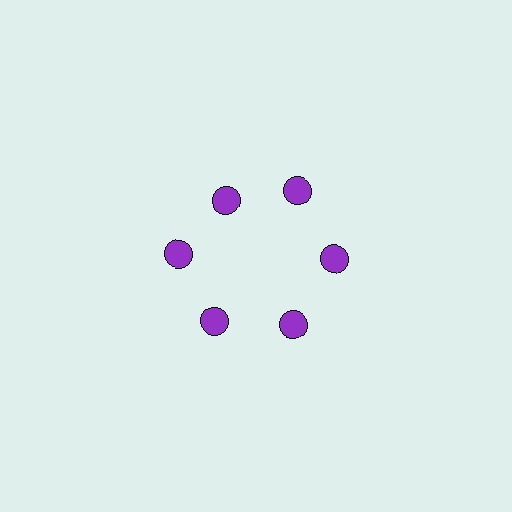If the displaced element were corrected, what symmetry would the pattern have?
It would have 6-fold rotational symmetry — the pattern would map onto itself every 60 degrees.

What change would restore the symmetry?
The symmetry would be restored by moving it outward, back onto the ring so that all 6 circles sit at equal angles and equal distance from the center.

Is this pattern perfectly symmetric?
No. The 6 purple circles are arranged in a ring, but one element near the 11 o'clock position is pulled inward toward the center, breaking the 6-fold rotational symmetry.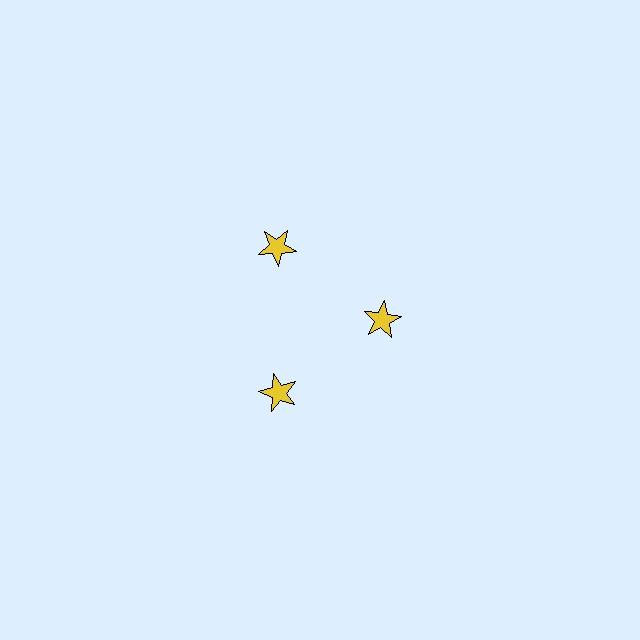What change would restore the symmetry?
The symmetry would be restored by moving it outward, back onto the ring so that all 3 stars sit at equal angles and equal distance from the center.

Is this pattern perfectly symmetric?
No. The 3 yellow stars are arranged in a ring, but one element near the 3 o'clock position is pulled inward toward the center, breaking the 3-fold rotational symmetry.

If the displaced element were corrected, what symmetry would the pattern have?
It would have 3-fold rotational symmetry — the pattern would map onto itself every 120 degrees.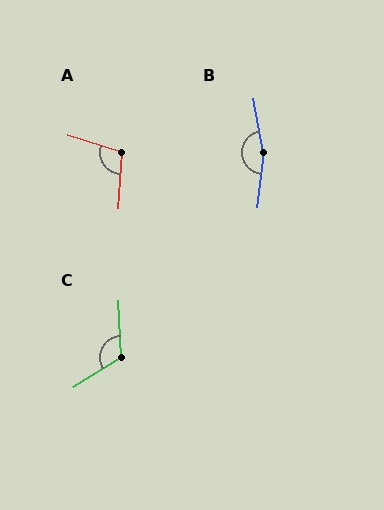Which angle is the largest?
B, at approximately 163 degrees.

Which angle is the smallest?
A, at approximately 104 degrees.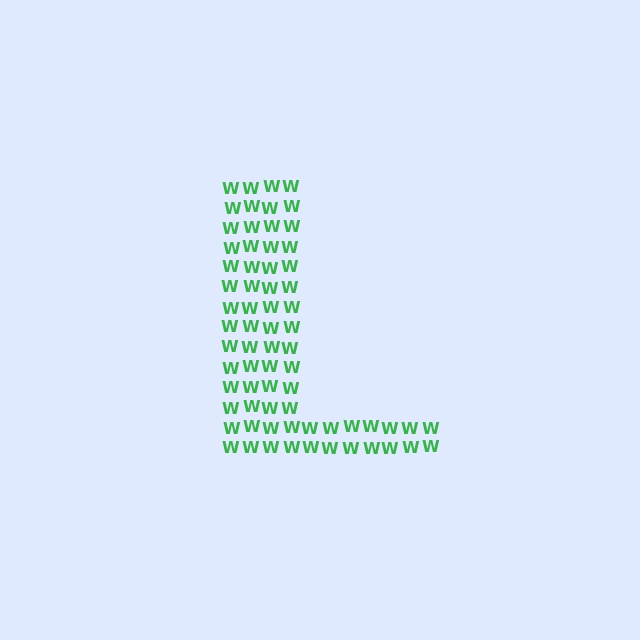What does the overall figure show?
The overall figure shows the letter L.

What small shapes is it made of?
It is made of small letter W's.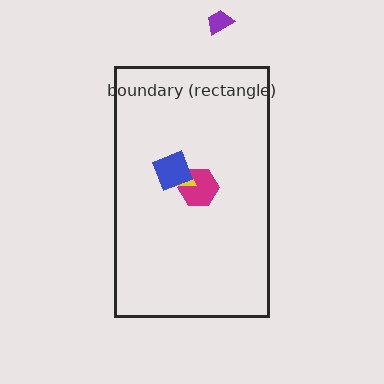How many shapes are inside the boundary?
3 inside, 1 outside.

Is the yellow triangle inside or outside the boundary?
Inside.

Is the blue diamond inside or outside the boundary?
Inside.